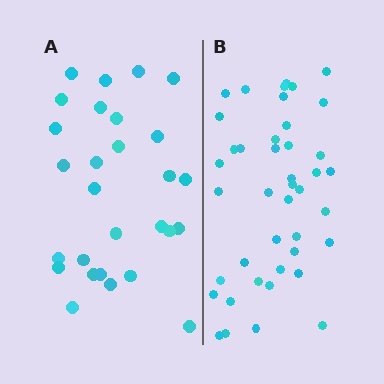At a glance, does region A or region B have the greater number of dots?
Region B (the right region) has more dots.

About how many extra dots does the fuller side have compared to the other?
Region B has approximately 15 more dots than region A.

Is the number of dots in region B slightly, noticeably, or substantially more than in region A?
Region B has substantially more. The ratio is roughly 1.5 to 1.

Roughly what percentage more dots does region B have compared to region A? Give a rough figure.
About 50% more.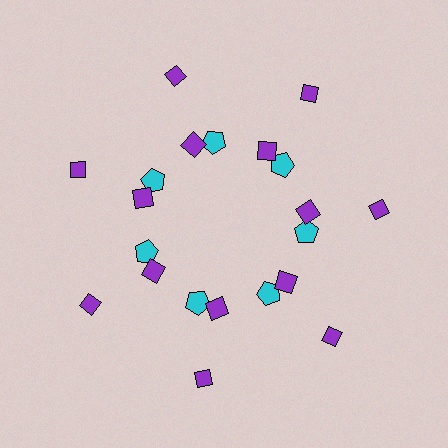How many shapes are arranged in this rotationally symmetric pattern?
There are 21 shapes, arranged in 7 groups of 3.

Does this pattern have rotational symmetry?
Yes, this pattern has 7-fold rotational symmetry. It looks the same after rotating 51 degrees around the center.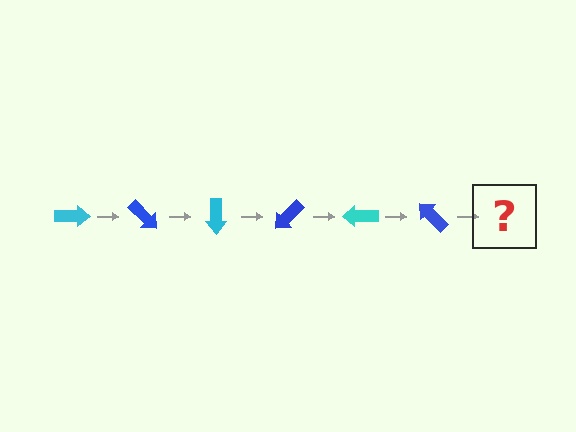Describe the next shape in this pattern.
It should be a cyan arrow, rotated 270 degrees from the start.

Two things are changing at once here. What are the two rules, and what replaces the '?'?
The two rules are that it rotates 45 degrees each step and the color cycles through cyan and blue. The '?' should be a cyan arrow, rotated 270 degrees from the start.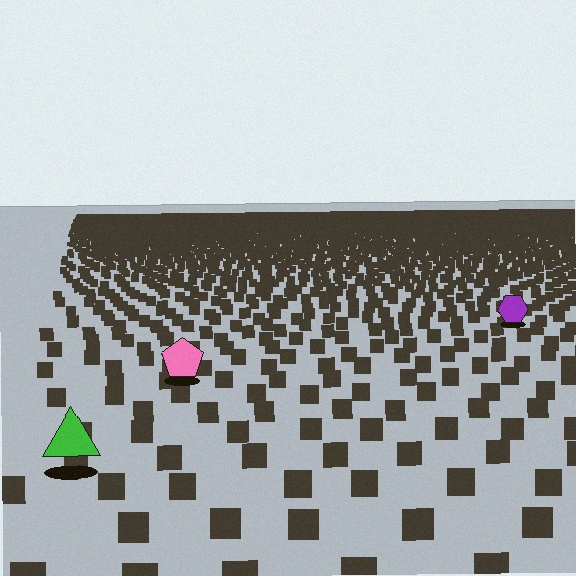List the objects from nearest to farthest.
From nearest to farthest: the green triangle, the pink pentagon, the purple hexagon.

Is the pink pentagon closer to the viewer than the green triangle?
No. The green triangle is closer — you can tell from the texture gradient: the ground texture is coarser near it.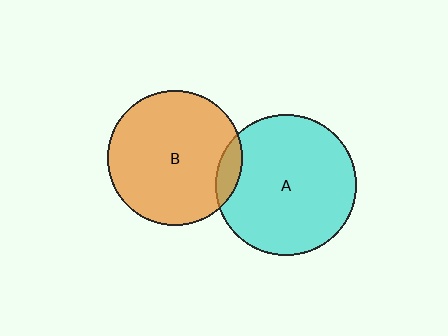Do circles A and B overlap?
Yes.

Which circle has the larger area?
Circle A (cyan).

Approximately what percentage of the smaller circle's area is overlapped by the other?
Approximately 10%.